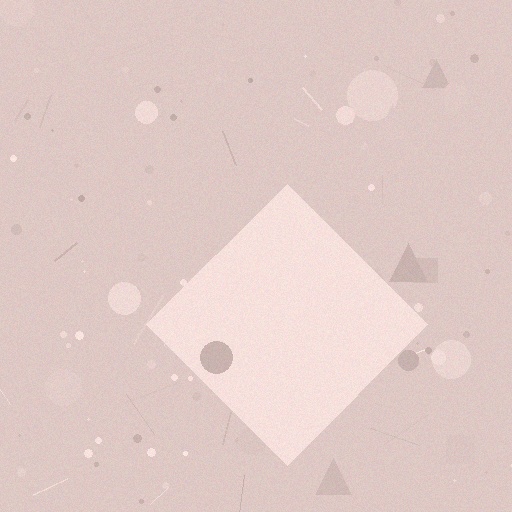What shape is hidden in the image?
A diamond is hidden in the image.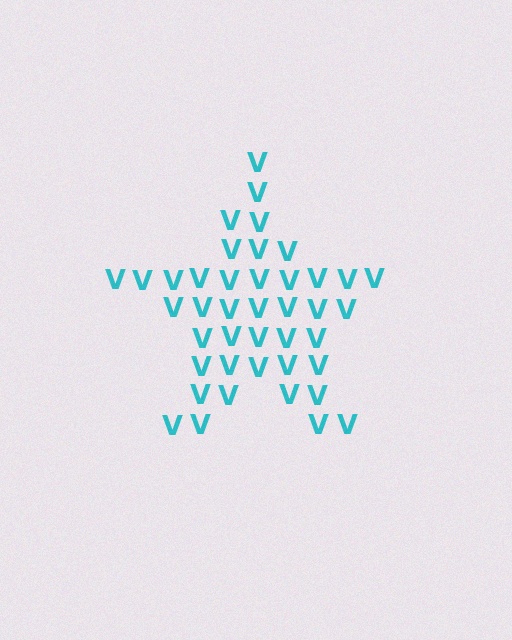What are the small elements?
The small elements are letter V's.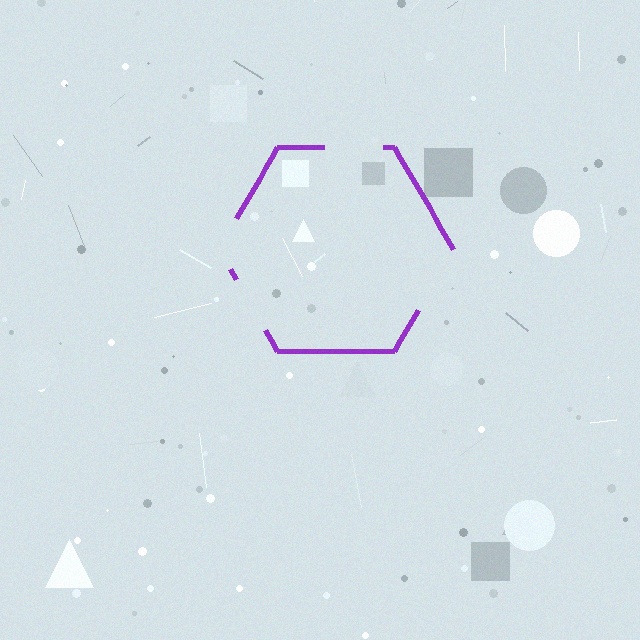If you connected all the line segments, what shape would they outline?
They would outline a hexagon.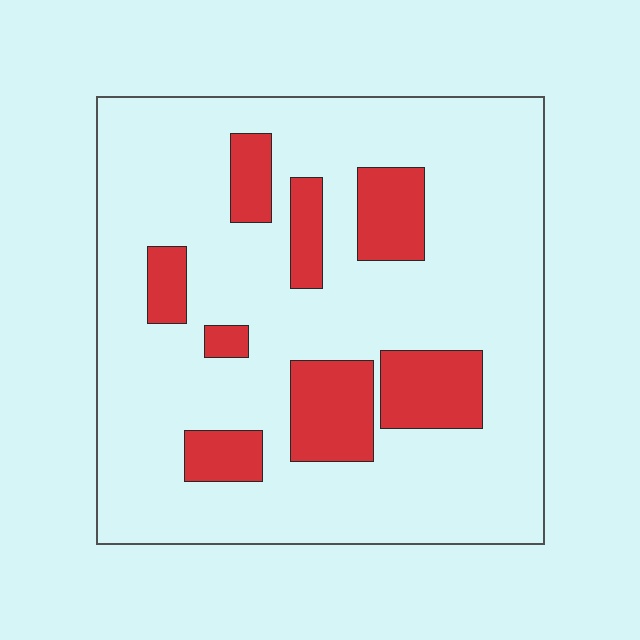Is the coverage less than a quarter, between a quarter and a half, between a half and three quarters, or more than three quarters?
Less than a quarter.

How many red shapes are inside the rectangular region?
8.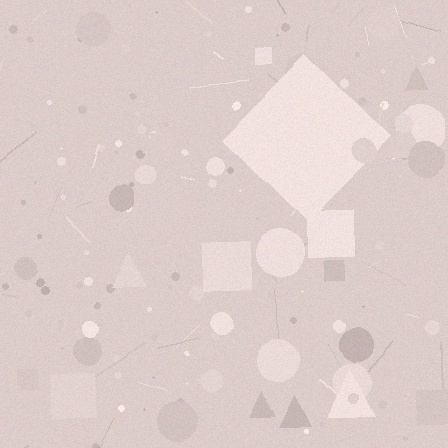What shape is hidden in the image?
A diamond is hidden in the image.